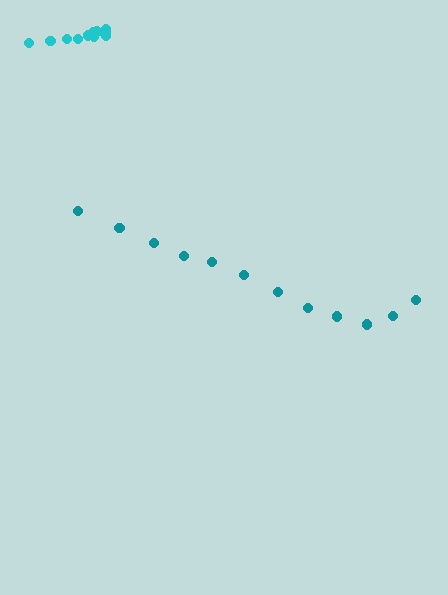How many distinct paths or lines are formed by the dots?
There are 2 distinct paths.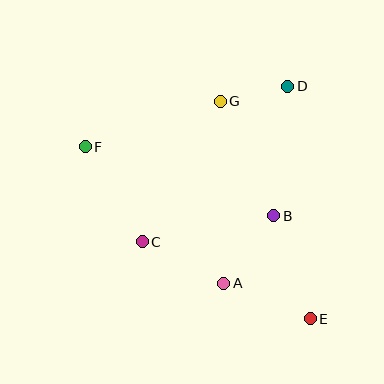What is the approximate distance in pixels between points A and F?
The distance between A and F is approximately 194 pixels.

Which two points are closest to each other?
Points D and G are closest to each other.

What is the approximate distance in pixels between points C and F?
The distance between C and F is approximately 111 pixels.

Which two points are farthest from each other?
Points E and F are farthest from each other.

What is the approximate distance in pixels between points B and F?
The distance between B and F is approximately 201 pixels.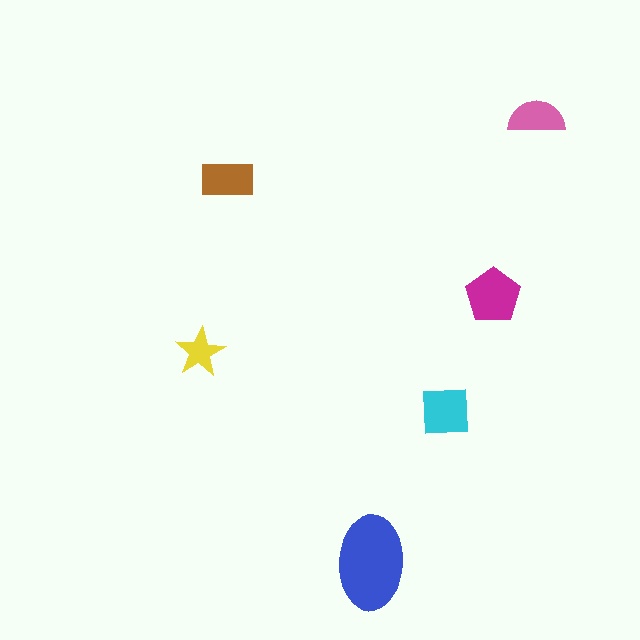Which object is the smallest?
The yellow star.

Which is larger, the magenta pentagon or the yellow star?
The magenta pentagon.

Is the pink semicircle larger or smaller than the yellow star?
Larger.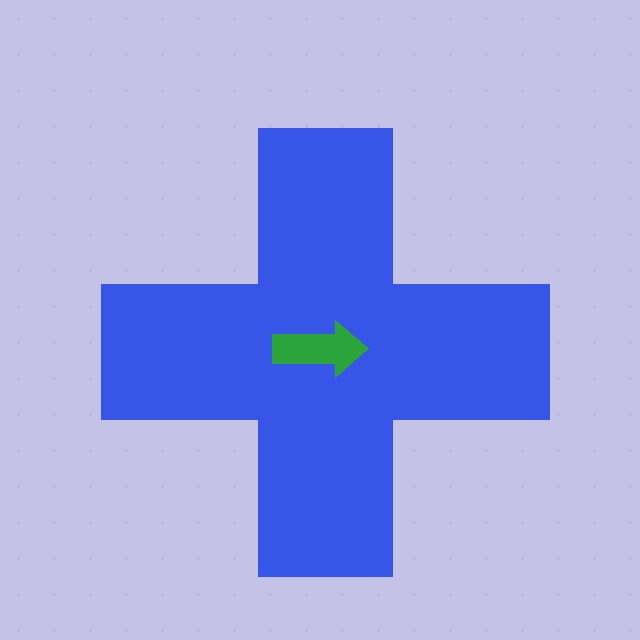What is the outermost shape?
The blue cross.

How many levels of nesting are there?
2.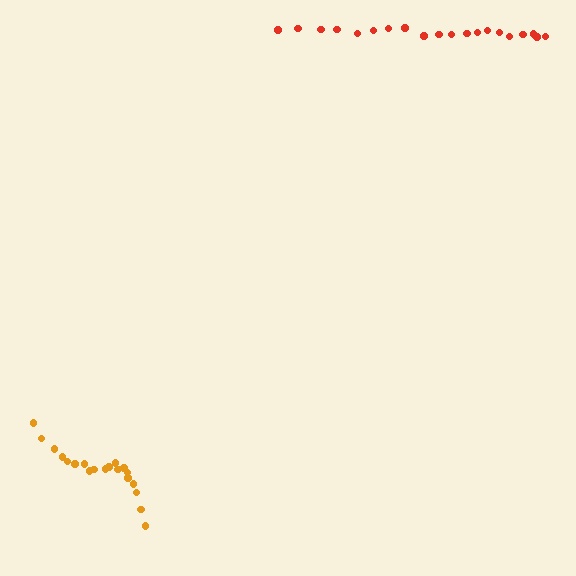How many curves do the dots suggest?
There are 2 distinct paths.